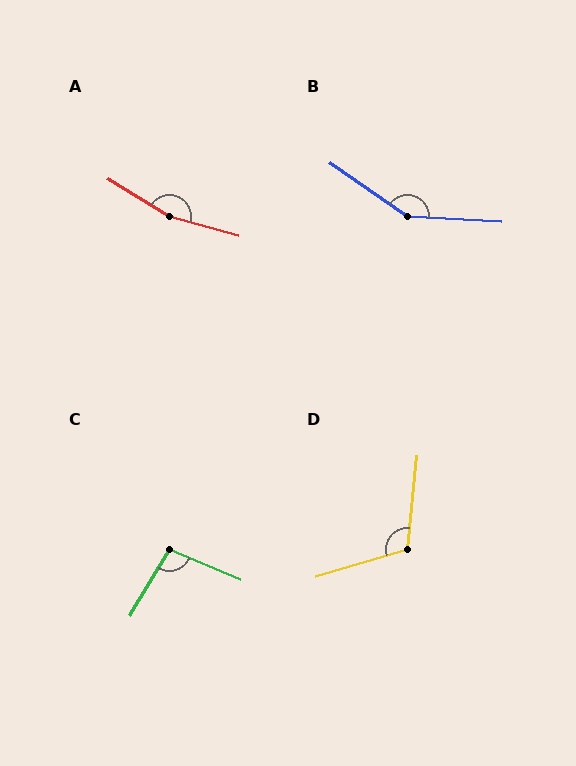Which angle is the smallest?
C, at approximately 98 degrees.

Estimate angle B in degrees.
Approximately 148 degrees.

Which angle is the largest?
A, at approximately 163 degrees.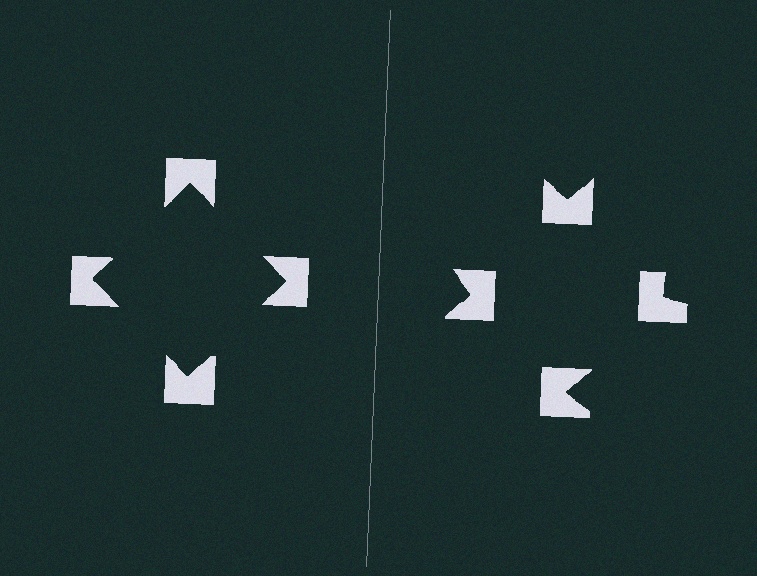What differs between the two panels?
The notched squares are positioned identically on both sides; only the wedge orientations differ. On the left they align to a square; on the right they are misaligned.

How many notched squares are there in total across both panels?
8 — 4 on each side.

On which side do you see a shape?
An illusory square appears on the left side. On the right side the wedge cuts are rotated, so no coherent shape forms.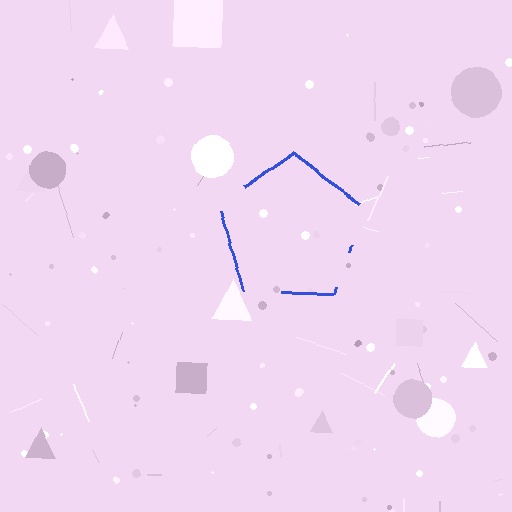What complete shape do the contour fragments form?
The contour fragments form a pentagon.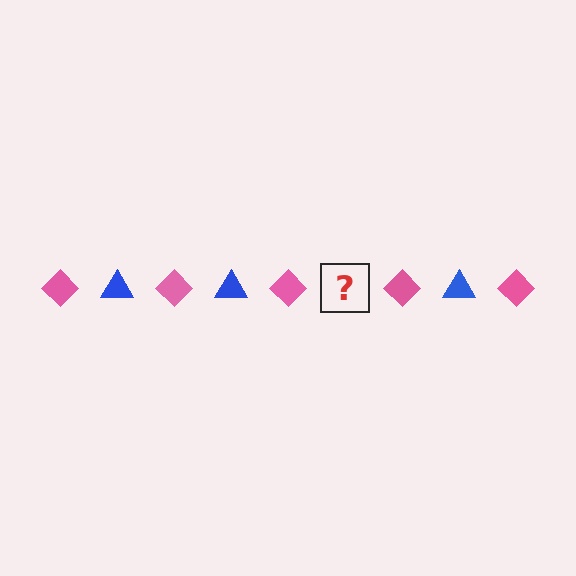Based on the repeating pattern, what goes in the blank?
The blank should be a blue triangle.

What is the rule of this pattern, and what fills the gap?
The rule is that the pattern alternates between pink diamond and blue triangle. The gap should be filled with a blue triangle.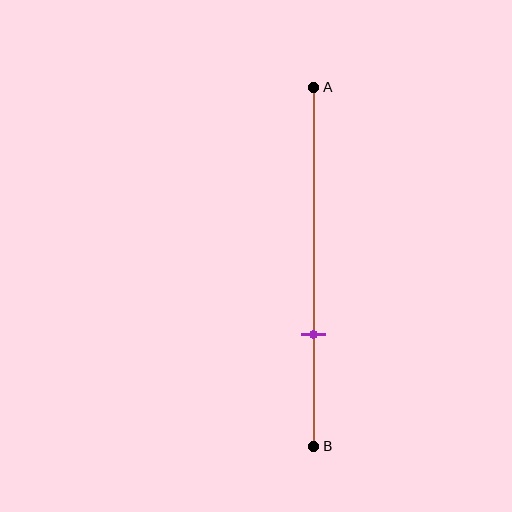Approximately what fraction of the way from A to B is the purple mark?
The purple mark is approximately 70% of the way from A to B.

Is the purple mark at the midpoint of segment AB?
No, the mark is at about 70% from A, not at the 50% midpoint.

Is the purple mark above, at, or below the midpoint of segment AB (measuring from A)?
The purple mark is below the midpoint of segment AB.